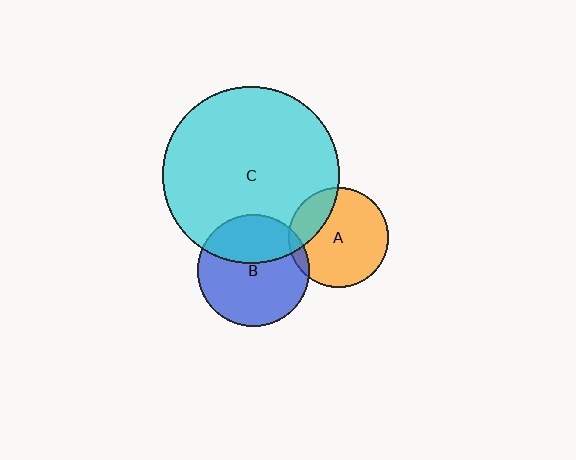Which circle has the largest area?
Circle C (cyan).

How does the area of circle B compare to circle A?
Approximately 1.2 times.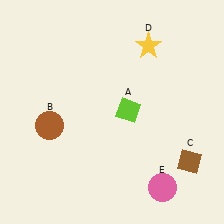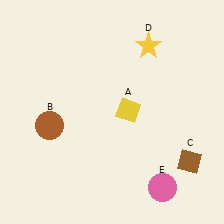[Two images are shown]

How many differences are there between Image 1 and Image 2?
There is 1 difference between the two images.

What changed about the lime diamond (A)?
In Image 1, A is lime. In Image 2, it changed to yellow.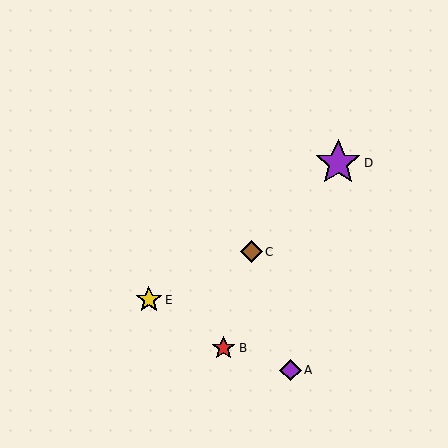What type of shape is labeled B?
Shape B is a red star.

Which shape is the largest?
The purple star (labeled D) is the largest.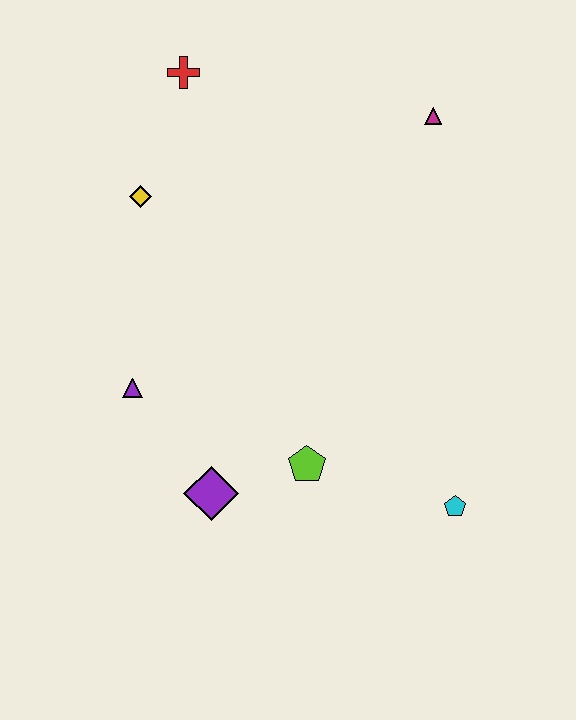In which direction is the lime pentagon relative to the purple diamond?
The lime pentagon is to the right of the purple diamond.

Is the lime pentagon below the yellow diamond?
Yes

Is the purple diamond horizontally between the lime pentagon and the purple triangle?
Yes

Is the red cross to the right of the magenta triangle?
No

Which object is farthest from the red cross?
The cyan pentagon is farthest from the red cross.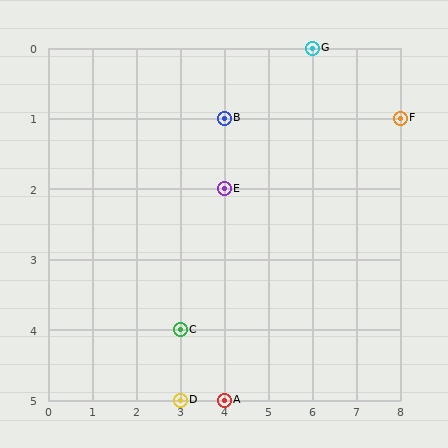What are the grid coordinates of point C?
Point C is at grid coordinates (3, 4).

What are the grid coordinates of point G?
Point G is at grid coordinates (6, 0).